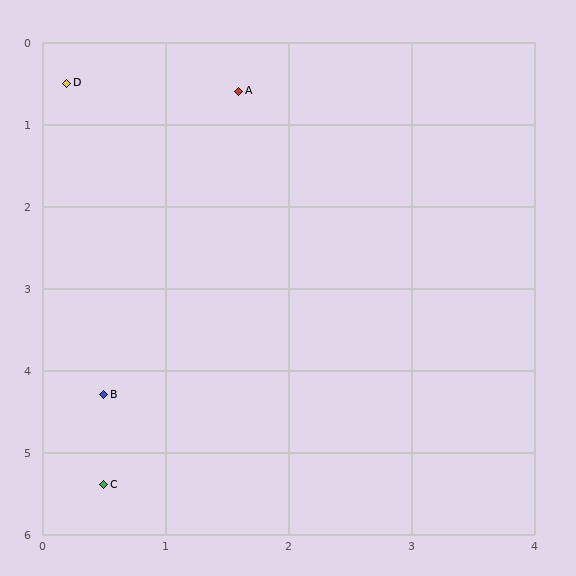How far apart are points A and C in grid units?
Points A and C are about 4.9 grid units apart.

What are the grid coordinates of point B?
Point B is at approximately (0.5, 4.3).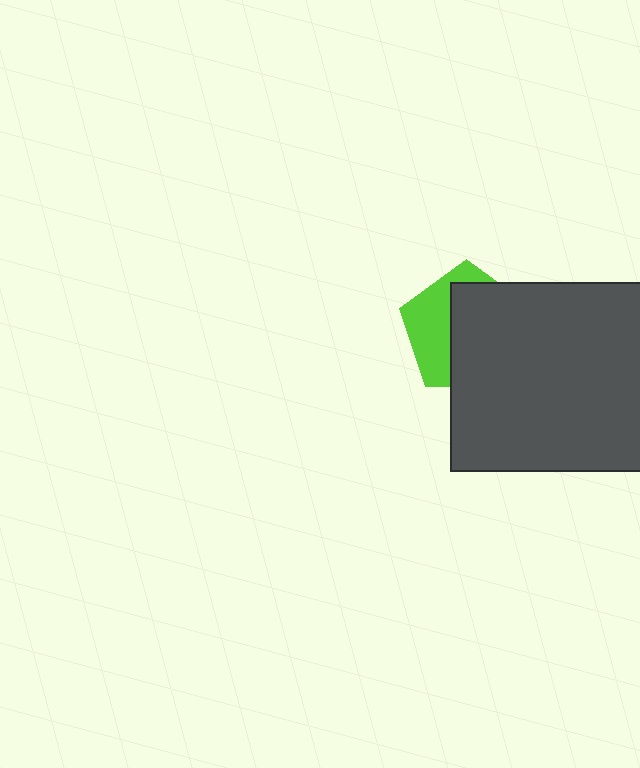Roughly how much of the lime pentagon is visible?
A small part of it is visible (roughly 38%).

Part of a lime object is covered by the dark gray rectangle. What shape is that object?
It is a pentagon.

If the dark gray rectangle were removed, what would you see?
You would see the complete lime pentagon.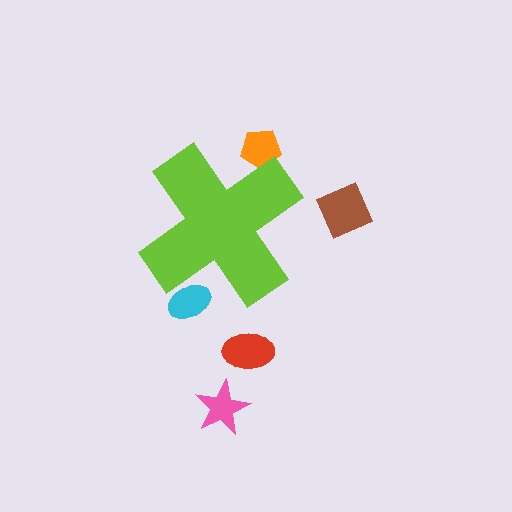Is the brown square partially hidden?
No, the brown square is fully visible.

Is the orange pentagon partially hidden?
Yes, the orange pentagon is partially hidden behind the lime cross.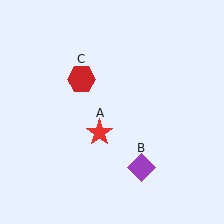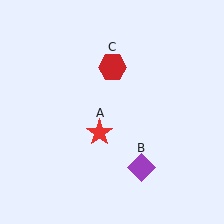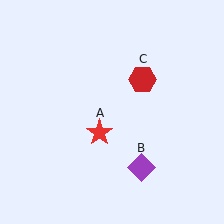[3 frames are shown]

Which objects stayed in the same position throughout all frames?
Red star (object A) and purple diamond (object B) remained stationary.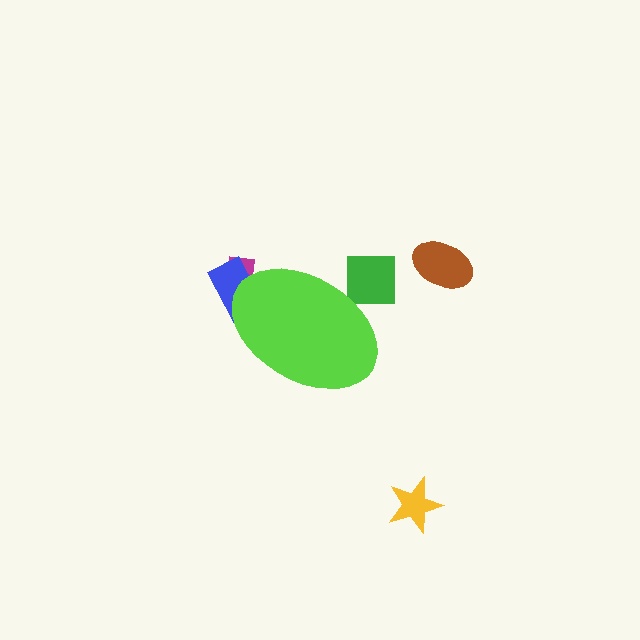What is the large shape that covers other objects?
A lime ellipse.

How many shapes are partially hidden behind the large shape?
3 shapes are partially hidden.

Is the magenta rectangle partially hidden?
Yes, the magenta rectangle is partially hidden behind the lime ellipse.